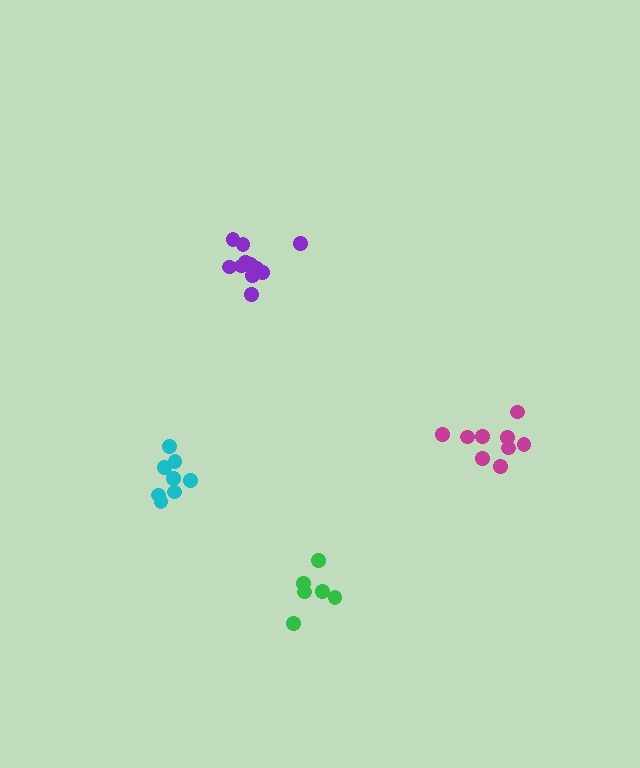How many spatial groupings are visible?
There are 4 spatial groupings.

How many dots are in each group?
Group 1: 11 dots, Group 2: 9 dots, Group 3: 8 dots, Group 4: 6 dots (34 total).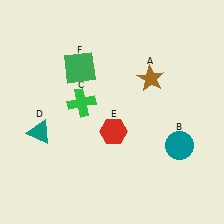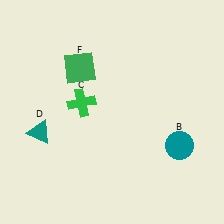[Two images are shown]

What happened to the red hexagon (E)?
The red hexagon (E) was removed in Image 2. It was in the bottom-right area of Image 1.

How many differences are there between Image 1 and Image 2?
There are 2 differences between the two images.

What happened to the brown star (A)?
The brown star (A) was removed in Image 2. It was in the top-right area of Image 1.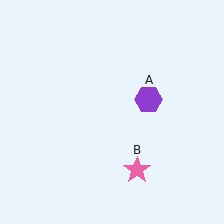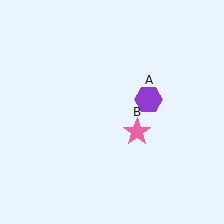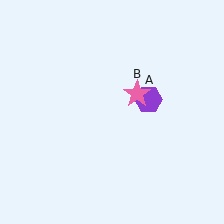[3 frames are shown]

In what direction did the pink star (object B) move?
The pink star (object B) moved up.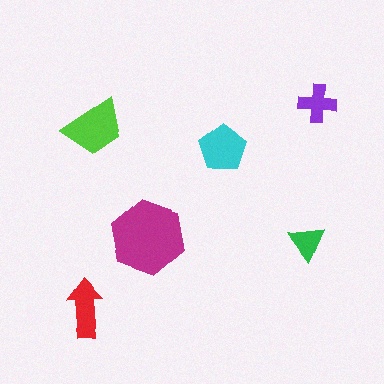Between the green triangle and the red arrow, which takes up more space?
The red arrow.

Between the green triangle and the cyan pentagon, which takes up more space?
The cyan pentagon.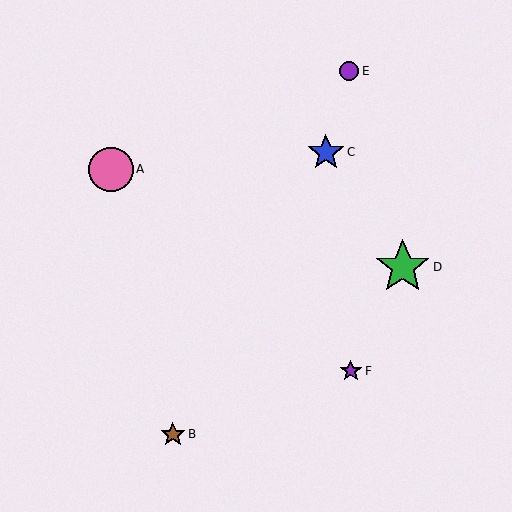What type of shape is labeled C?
Shape C is a blue star.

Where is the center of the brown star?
The center of the brown star is at (173, 434).